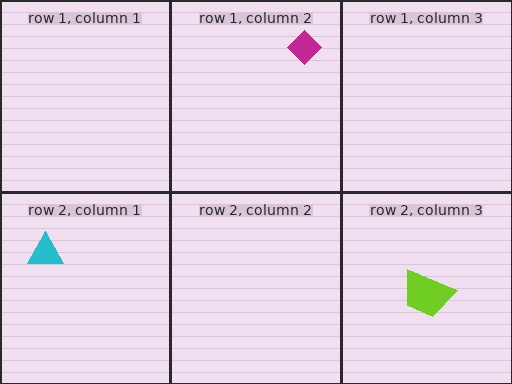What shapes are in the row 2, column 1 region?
The cyan triangle.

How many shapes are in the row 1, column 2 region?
1.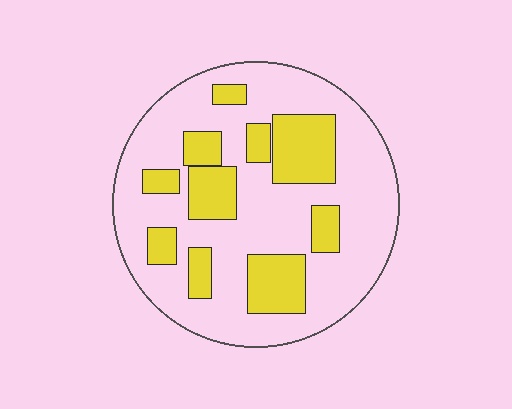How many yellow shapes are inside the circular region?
10.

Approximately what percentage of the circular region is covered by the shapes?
Approximately 30%.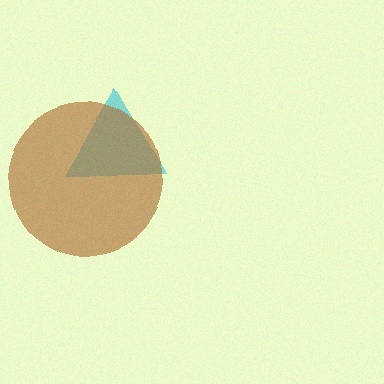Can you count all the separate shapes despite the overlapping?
Yes, there are 2 separate shapes.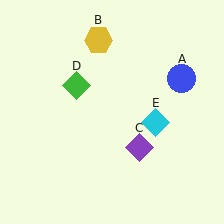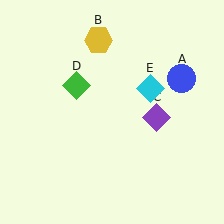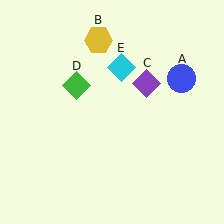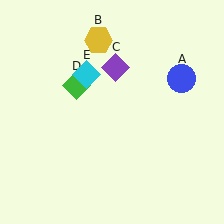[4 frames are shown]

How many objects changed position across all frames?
2 objects changed position: purple diamond (object C), cyan diamond (object E).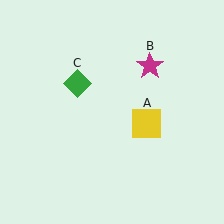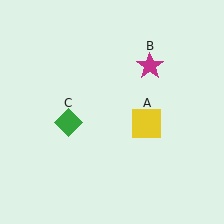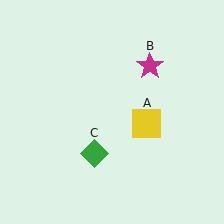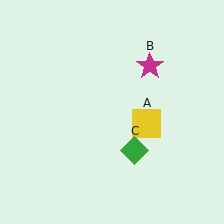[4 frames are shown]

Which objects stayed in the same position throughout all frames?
Yellow square (object A) and magenta star (object B) remained stationary.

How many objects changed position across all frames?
1 object changed position: green diamond (object C).